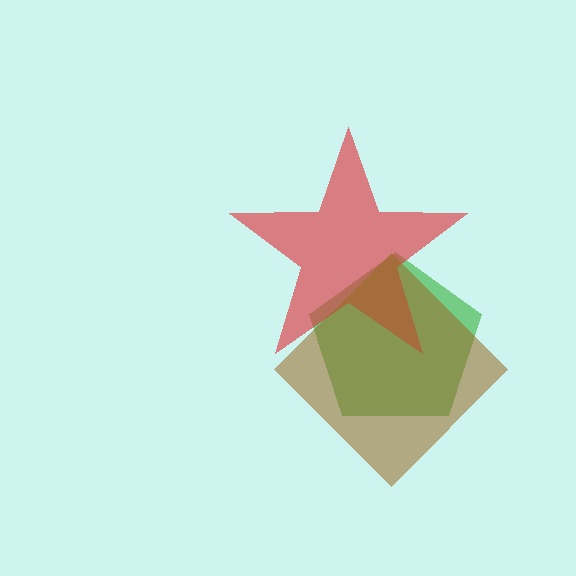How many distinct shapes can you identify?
There are 3 distinct shapes: a green pentagon, a red star, a brown diamond.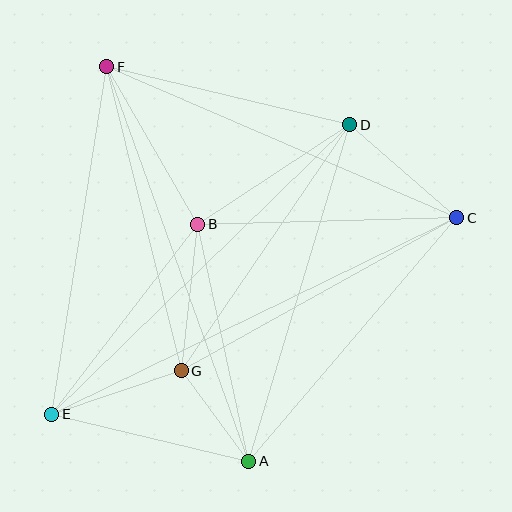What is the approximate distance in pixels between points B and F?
The distance between B and F is approximately 182 pixels.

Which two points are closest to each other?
Points A and G are closest to each other.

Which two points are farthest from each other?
Points C and E are farthest from each other.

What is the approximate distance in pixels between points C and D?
The distance between C and D is approximately 142 pixels.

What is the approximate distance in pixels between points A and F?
The distance between A and F is approximately 419 pixels.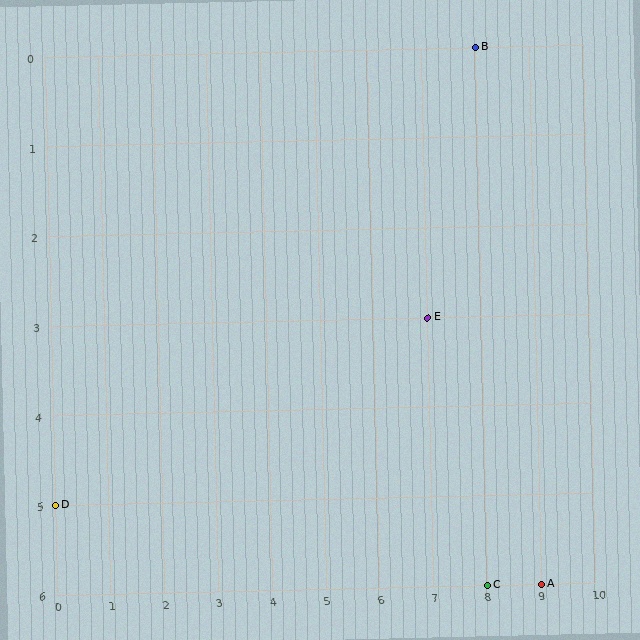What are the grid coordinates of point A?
Point A is at grid coordinates (9, 6).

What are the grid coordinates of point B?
Point B is at grid coordinates (8, 0).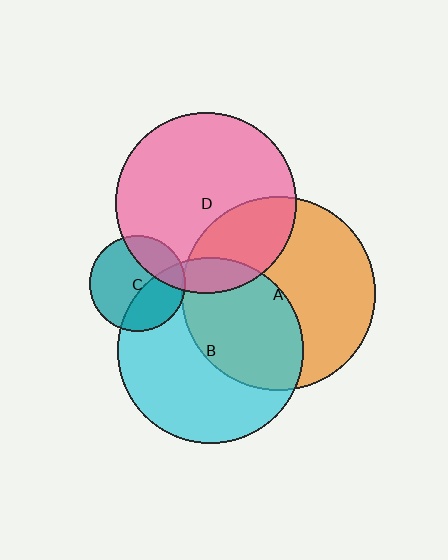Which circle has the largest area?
Circle A (orange).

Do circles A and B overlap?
Yes.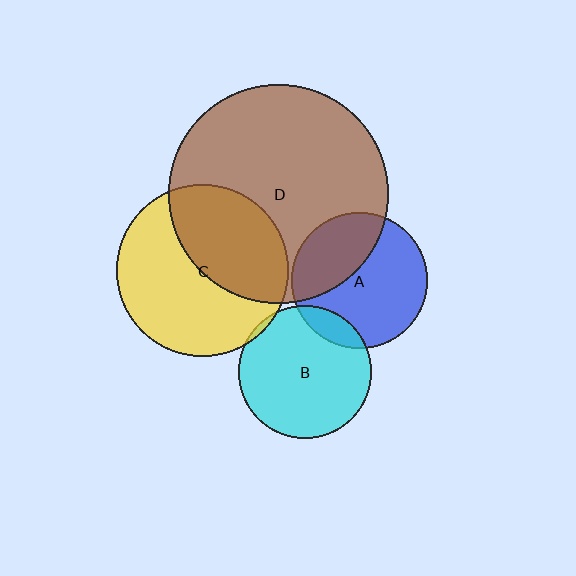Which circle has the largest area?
Circle D (brown).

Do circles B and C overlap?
Yes.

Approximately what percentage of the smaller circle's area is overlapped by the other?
Approximately 5%.